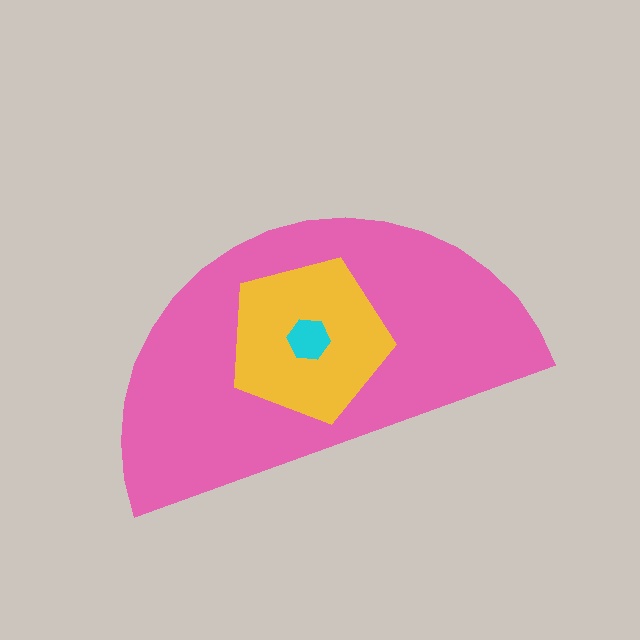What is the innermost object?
The cyan hexagon.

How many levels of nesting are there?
3.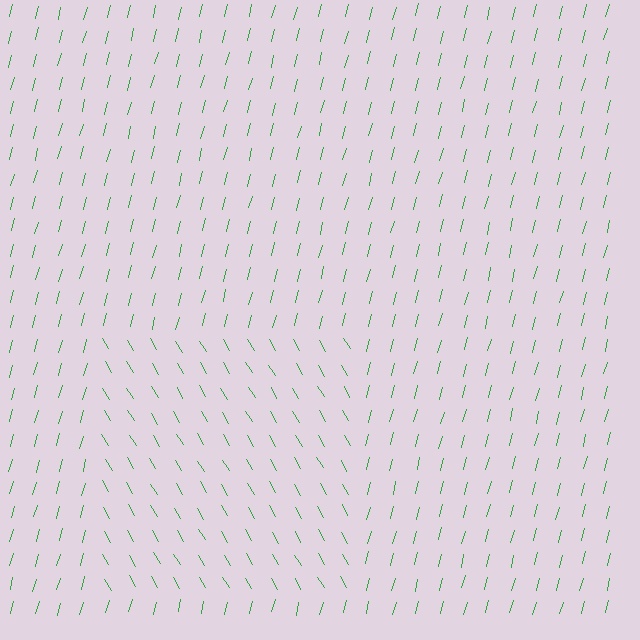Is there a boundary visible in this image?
Yes, there is a texture boundary formed by a change in line orientation.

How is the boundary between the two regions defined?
The boundary is defined purely by a change in line orientation (approximately 45 degrees difference). All lines are the same color and thickness.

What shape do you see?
I see a rectangle.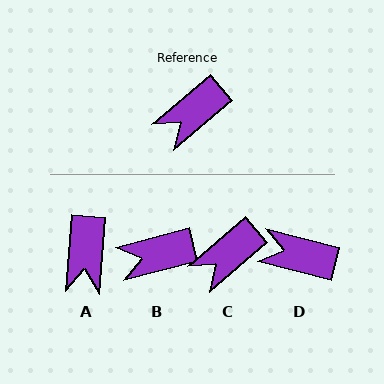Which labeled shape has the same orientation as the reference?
C.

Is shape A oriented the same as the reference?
No, it is off by about 45 degrees.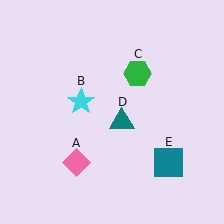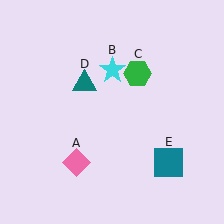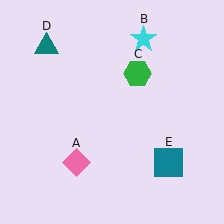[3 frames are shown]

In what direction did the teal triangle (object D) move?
The teal triangle (object D) moved up and to the left.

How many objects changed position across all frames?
2 objects changed position: cyan star (object B), teal triangle (object D).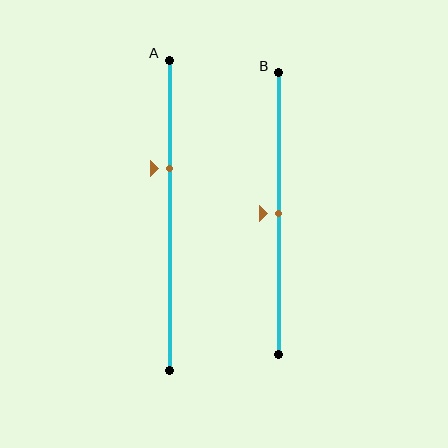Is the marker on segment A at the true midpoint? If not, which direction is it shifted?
No, the marker on segment A is shifted upward by about 15% of the segment length.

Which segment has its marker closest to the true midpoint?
Segment B has its marker closest to the true midpoint.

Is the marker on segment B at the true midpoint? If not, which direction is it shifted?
Yes, the marker on segment B is at the true midpoint.